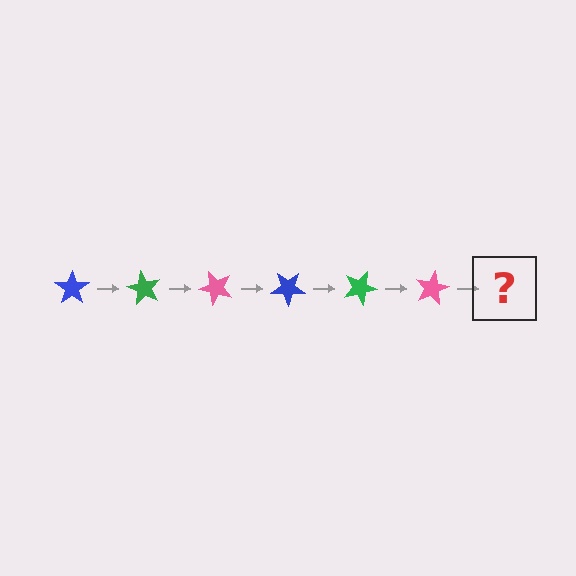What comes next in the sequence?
The next element should be a blue star, rotated 360 degrees from the start.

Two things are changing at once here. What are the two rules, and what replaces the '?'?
The two rules are that it rotates 60 degrees each step and the color cycles through blue, green, and pink. The '?' should be a blue star, rotated 360 degrees from the start.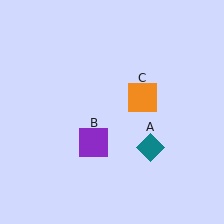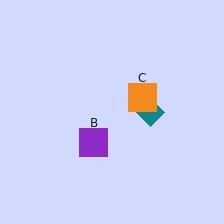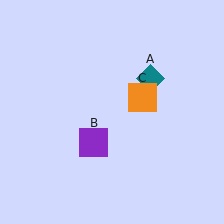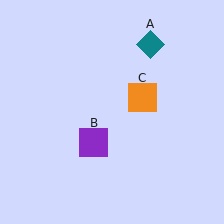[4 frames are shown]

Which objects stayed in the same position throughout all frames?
Purple square (object B) and orange square (object C) remained stationary.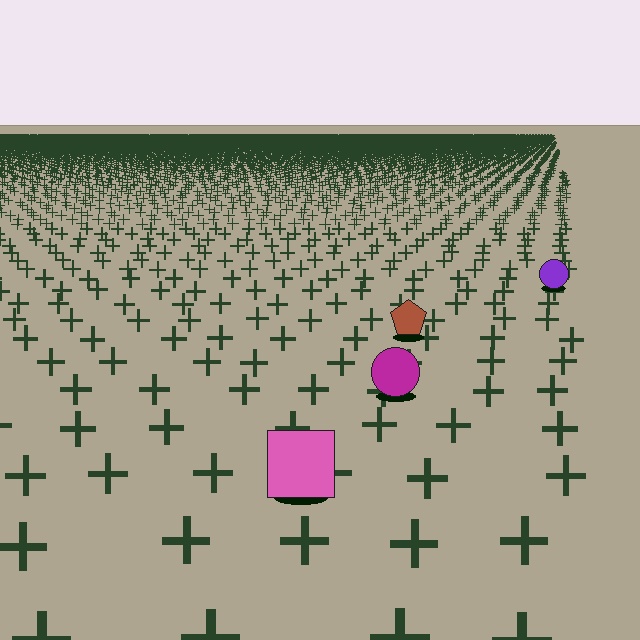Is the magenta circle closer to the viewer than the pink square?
No. The pink square is closer — you can tell from the texture gradient: the ground texture is coarser near it.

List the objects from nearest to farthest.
From nearest to farthest: the pink square, the magenta circle, the brown pentagon, the purple circle.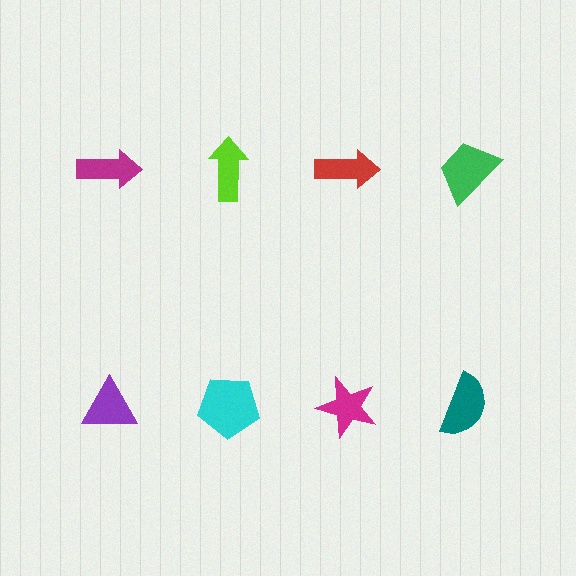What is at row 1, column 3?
A red arrow.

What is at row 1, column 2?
A lime arrow.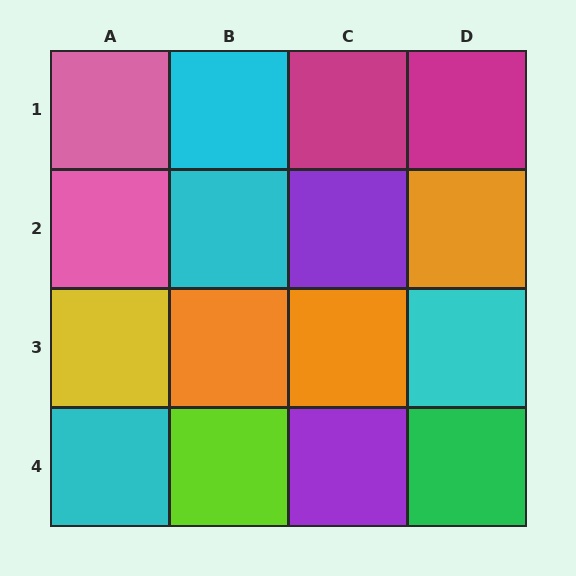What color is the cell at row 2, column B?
Cyan.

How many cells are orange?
3 cells are orange.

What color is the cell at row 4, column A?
Cyan.